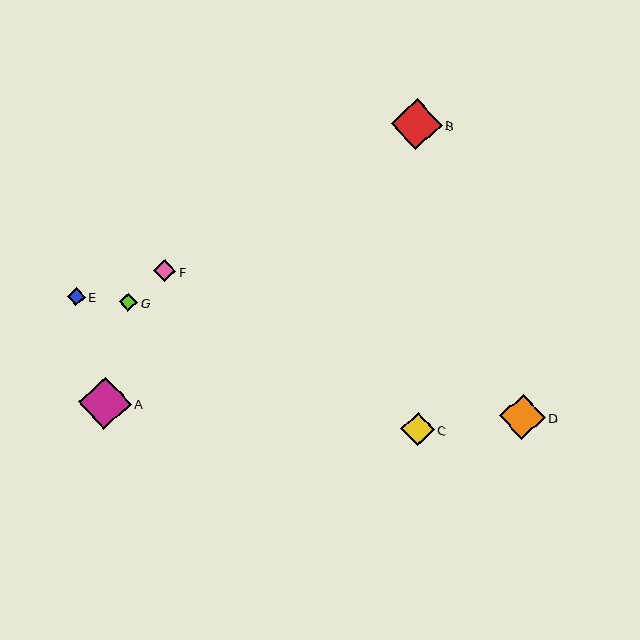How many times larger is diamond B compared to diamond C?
Diamond B is approximately 1.5 times the size of diamond C.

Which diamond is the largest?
Diamond A is the largest with a size of approximately 53 pixels.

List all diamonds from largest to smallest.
From largest to smallest: A, B, D, C, F, G, E.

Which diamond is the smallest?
Diamond E is the smallest with a size of approximately 18 pixels.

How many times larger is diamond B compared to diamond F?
Diamond B is approximately 2.3 times the size of diamond F.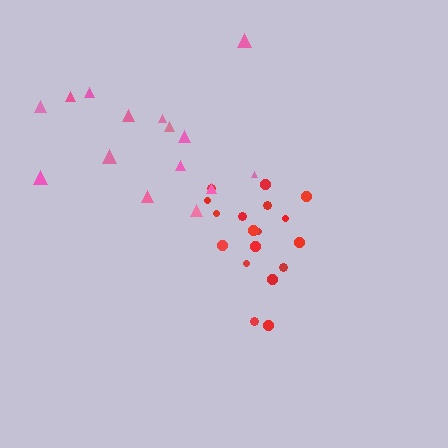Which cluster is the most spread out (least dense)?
Pink.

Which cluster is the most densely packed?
Red.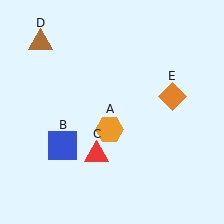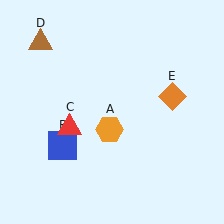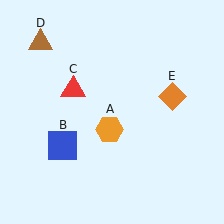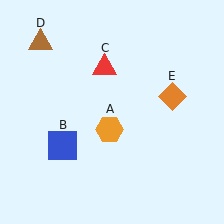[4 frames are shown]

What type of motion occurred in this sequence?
The red triangle (object C) rotated clockwise around the center of the scene.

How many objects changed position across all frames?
1 object changed position: red triangle (object C).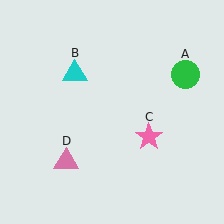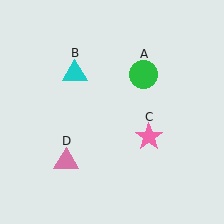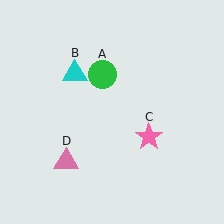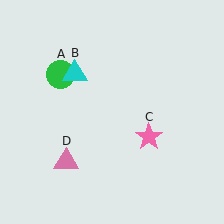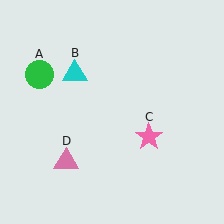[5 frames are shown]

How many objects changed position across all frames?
1 object changed position: green circle (object A).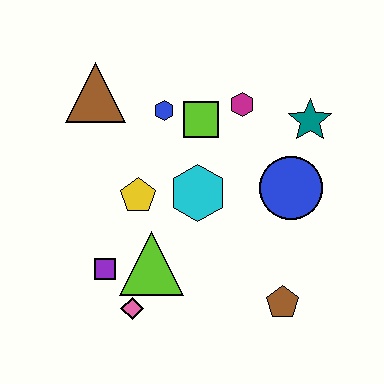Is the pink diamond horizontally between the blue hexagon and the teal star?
No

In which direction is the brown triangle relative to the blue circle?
The brown triangle is to the left of the blue circle.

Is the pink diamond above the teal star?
No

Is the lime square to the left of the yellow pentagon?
No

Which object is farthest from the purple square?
The teal star is farthest from the purple square.